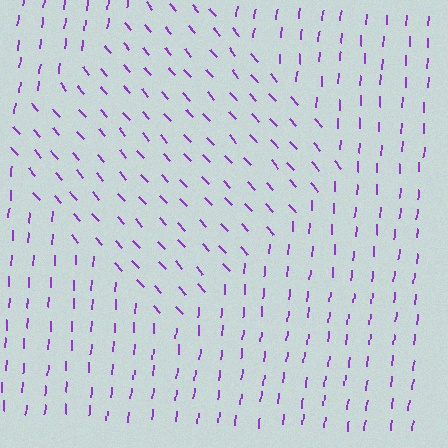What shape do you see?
I see a diamond.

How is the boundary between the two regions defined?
The boundary is defined purely by a change in line orientation (approximately 45 degrees difference). All lines are the same color and thickness.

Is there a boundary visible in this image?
Yes, there is a texture boundary formed by a change in line orientation.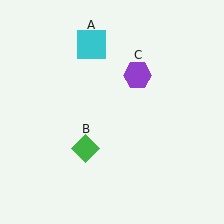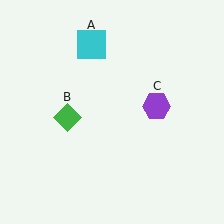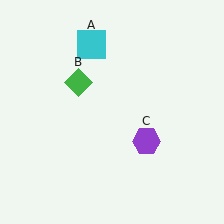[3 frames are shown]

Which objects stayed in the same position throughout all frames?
Cyan square (object A) remained stationary.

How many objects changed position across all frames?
2 objects changed position: green diamond (object B), purple hexagon (object C).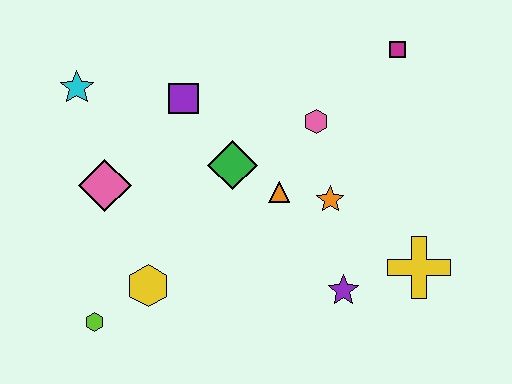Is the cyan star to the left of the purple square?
Yes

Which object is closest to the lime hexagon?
The yellow hexagon is closest to the lime hexagon.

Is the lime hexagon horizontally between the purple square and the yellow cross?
No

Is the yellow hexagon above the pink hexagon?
No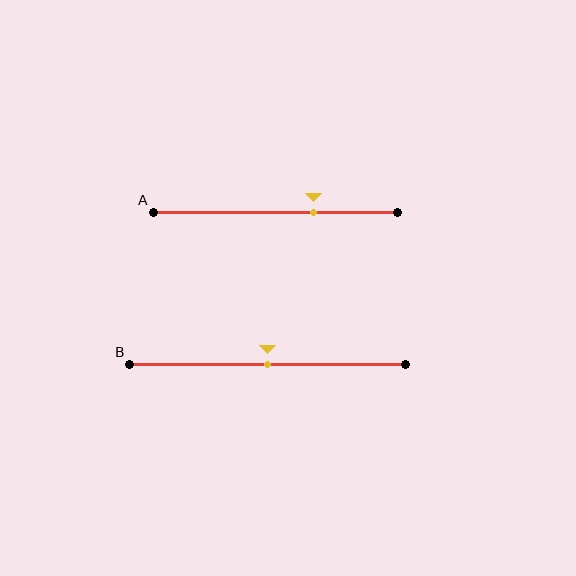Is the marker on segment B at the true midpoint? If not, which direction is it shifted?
Yes, the marker on segment B is at the true midpoint.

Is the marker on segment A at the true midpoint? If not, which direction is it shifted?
No, the marker on segment A is shifted to the right by about 15% of the segment length.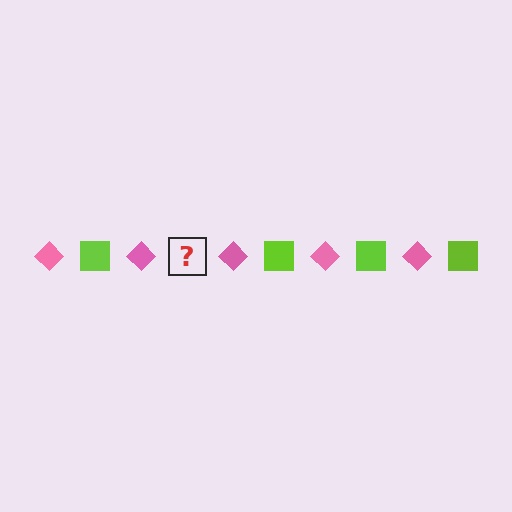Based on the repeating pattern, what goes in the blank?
The blank should be a lime square.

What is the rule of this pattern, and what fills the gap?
The rule is that the pattern alternates between pink diamond and lime square. The gap should be filled with a lime square.